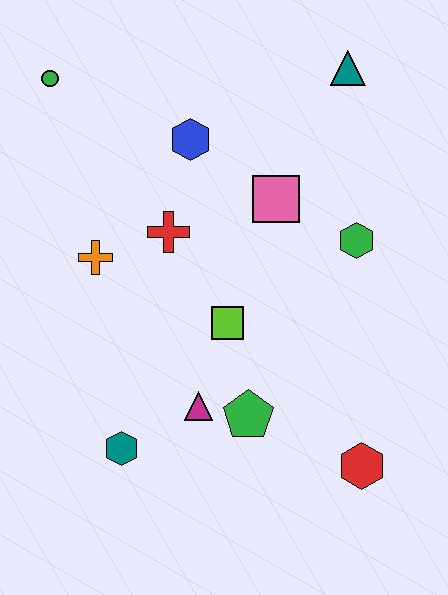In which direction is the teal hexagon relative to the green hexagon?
The teal hexagon is to the left of the green hexagon.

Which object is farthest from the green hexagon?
The green circle is farthest from the green hexagon.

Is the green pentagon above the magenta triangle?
No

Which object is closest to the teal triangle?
The pink square is closest to the teal triangle.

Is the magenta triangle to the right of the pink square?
No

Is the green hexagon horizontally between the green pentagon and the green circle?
No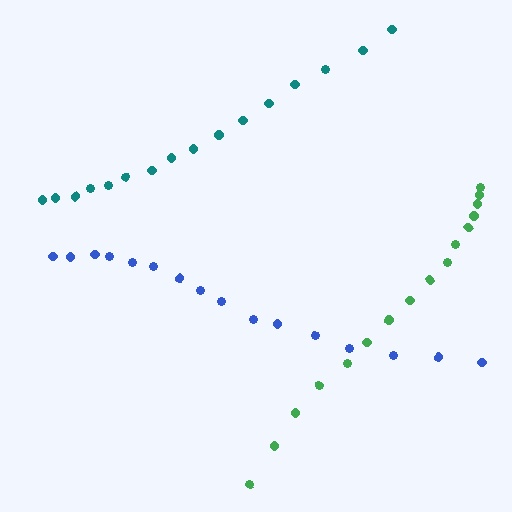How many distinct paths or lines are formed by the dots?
There are 3 distinct paths.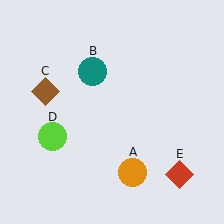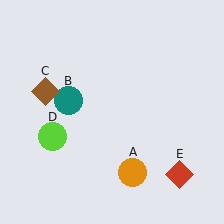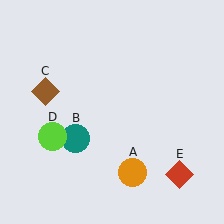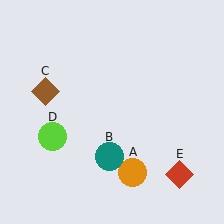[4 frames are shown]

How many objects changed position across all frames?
1 object changed position: teal circle (object B).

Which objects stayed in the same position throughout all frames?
Orange circle (object A) and brown diamond (object C) and lime circle (object D) and red diamond (object E) remained stationary.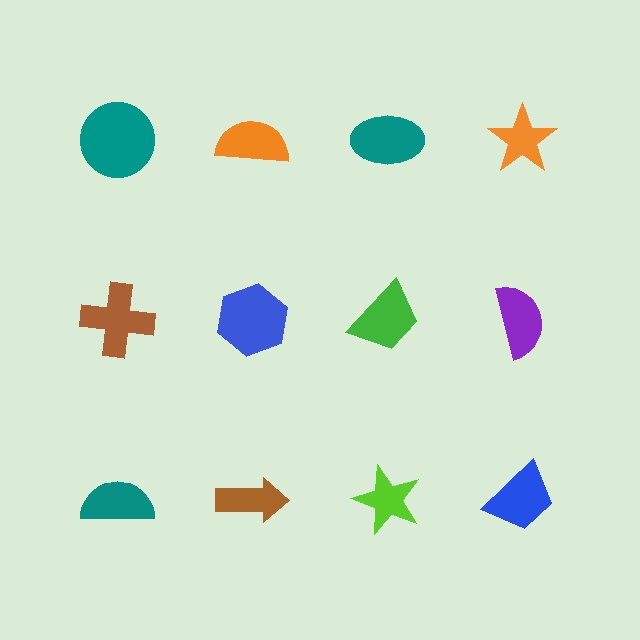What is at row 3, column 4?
A blue trapezoid.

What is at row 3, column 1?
A teal semicircle.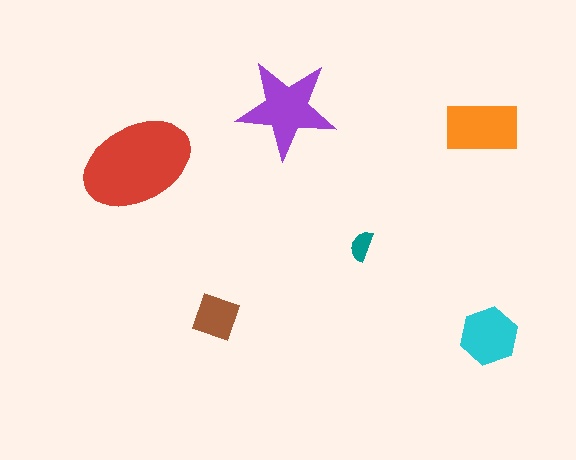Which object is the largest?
The red ellipse.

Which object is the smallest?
The teal semicircle.